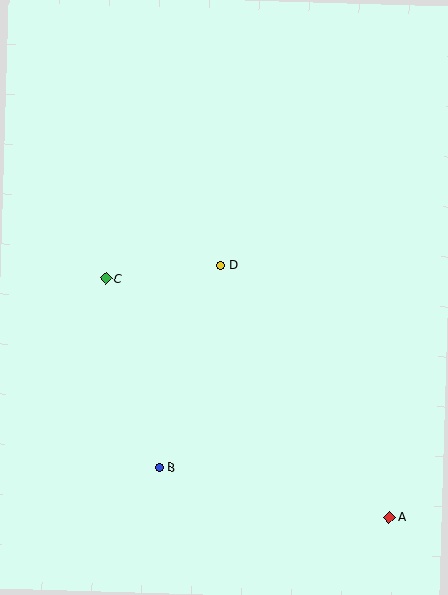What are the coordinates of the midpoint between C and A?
The midpoint between C and A is at (247, 398).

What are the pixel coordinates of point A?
Point A is at (389, 517).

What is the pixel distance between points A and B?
The distance between A and B is 235 pixels.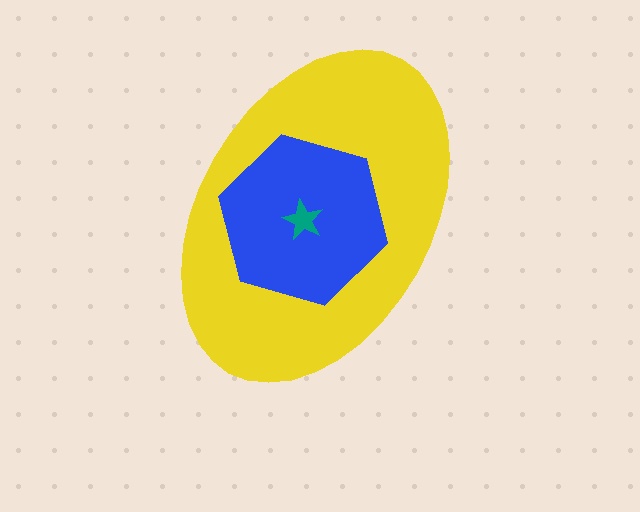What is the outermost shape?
The yellow ellipse.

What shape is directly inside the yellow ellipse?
The blue hexagon.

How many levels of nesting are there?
3.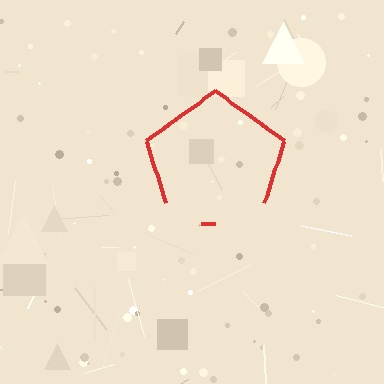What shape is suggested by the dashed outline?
The dashed outline suggests a pentagon.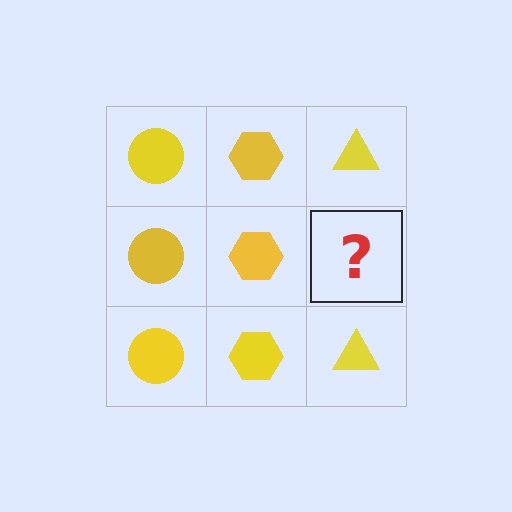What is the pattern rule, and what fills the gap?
The rule is that each column has a consistent shape. The gap should be filled with a yellow triangle.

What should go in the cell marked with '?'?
The missing cell should contain a yellow triangle.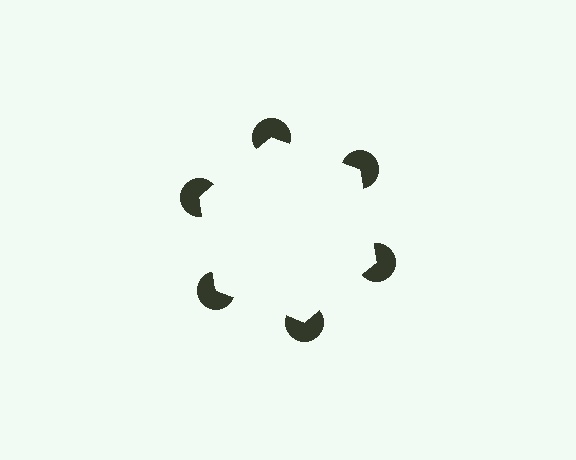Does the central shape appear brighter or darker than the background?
It typically appears slightly brighter than the background, even though no actual brightness change is drawn.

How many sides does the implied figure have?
6 sides.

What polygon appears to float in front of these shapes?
An illusory hexagon — its edges are inferred from the aligned wedge cuts in the pac-man discs, not physically drawn.